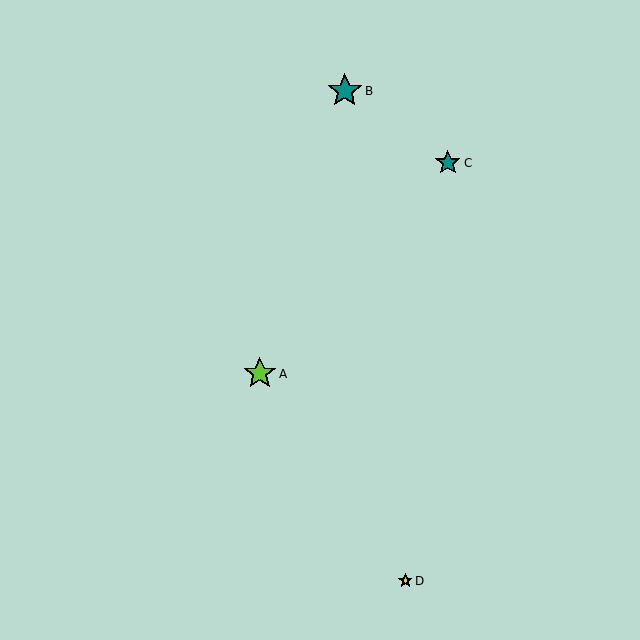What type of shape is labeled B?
Shape B is a teal star.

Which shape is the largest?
The teal star (labeled B) is the largest.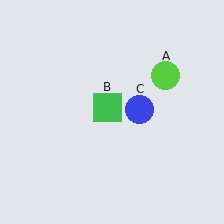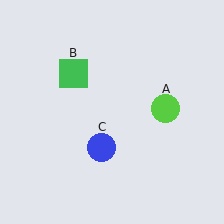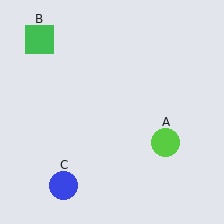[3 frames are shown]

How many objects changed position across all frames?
3 objects changed position: lime circle (object A), green square (object B), blue circle (object C).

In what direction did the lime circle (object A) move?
The lime circle (object A) moved down.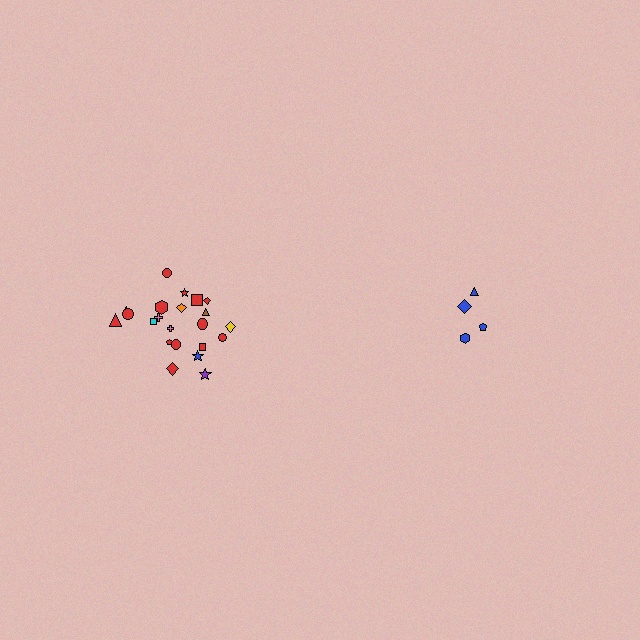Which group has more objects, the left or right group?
The left group.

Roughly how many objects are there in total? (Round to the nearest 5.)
Roughly 25 objects in total.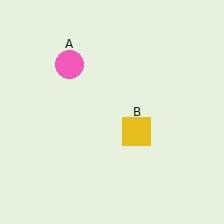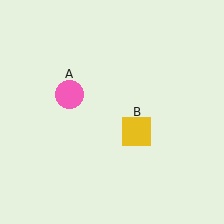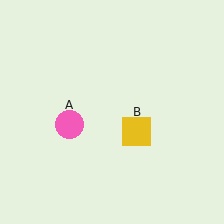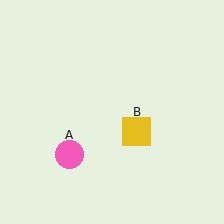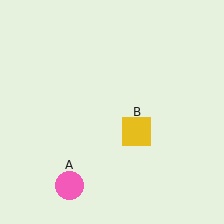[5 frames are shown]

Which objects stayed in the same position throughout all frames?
Yellow square (object B) remained stationary.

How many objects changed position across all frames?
1 object changed position: pink circle (object A).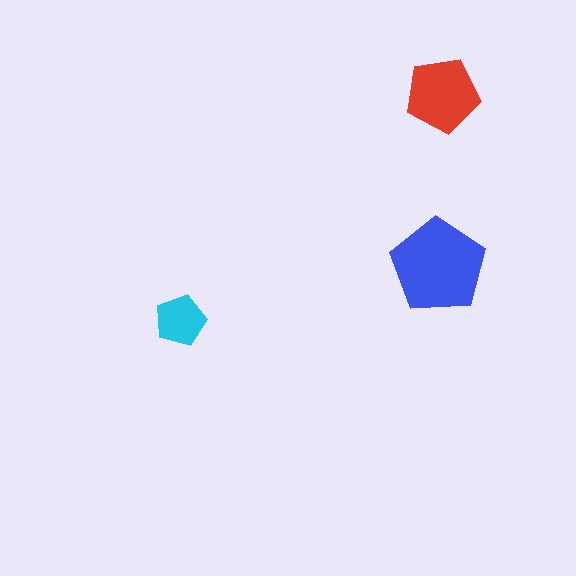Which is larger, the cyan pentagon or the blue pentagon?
The blue one.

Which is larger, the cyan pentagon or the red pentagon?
The red one.